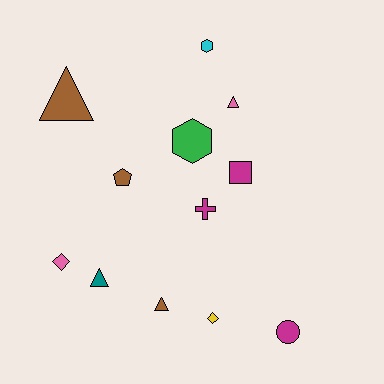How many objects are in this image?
There are 12 objects.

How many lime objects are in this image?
There are no lime objects.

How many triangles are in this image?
There are 4 triangles.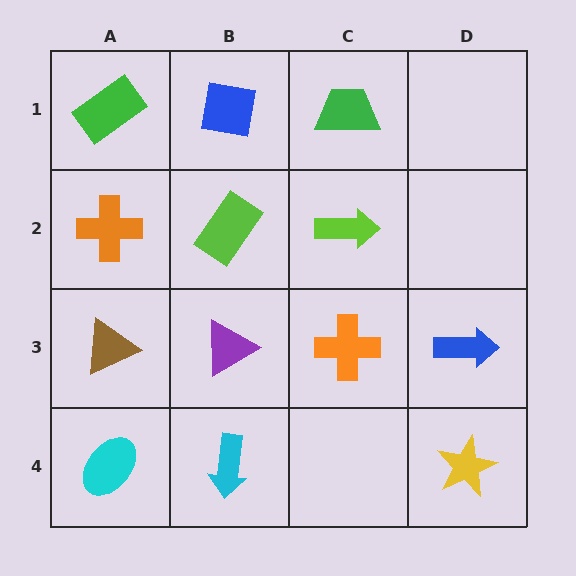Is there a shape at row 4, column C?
No, that cell is empty.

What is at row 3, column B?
A purple triangle.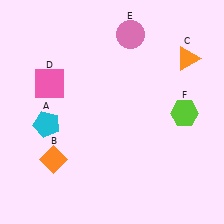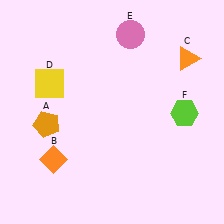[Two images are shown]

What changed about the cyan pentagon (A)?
In Image 1, A is cyan. In Image 2, it changed to orange.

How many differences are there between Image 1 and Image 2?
There are 2 differences between the two images.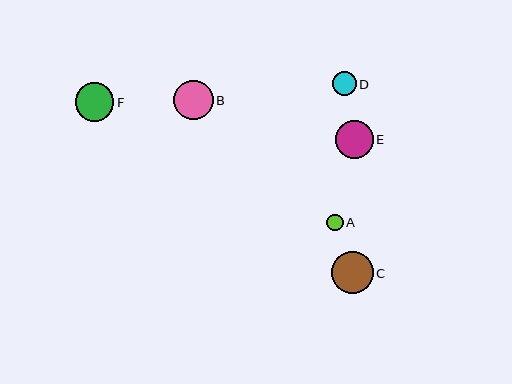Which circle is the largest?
Circle C is the largest with a size of approximately 42 pixels.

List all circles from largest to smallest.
From largest to smallest: C, B, F, E, D, A.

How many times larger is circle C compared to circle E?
Circle C is approximately 1.1 times the size of circle E.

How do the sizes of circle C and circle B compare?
Circle C and circle B are approximately the same size.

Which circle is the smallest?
Circle A is the smallest with a size of approximately 16 pixels.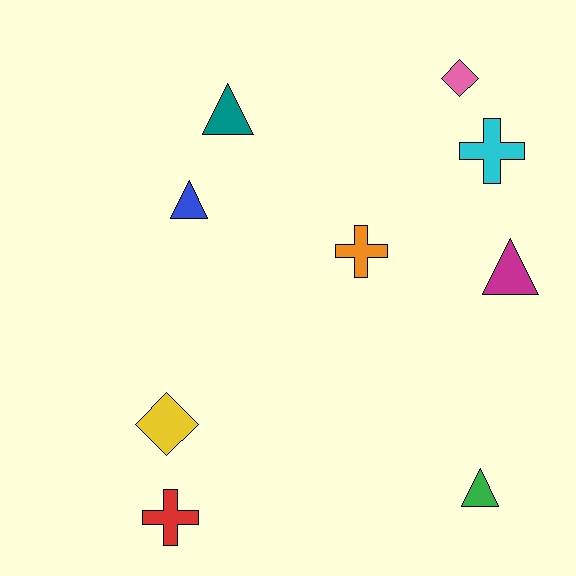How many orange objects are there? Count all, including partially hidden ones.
There is 1 orange object.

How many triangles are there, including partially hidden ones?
There are 4 triangles.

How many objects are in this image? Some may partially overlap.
There are 9 objects.